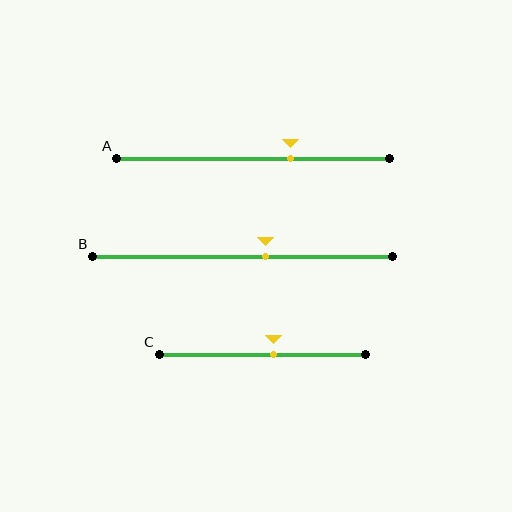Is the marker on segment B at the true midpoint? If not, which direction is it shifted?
No, the marker on segment B is shifted to the right by about 8% of the segment length.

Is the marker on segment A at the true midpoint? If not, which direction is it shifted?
No, the marker on segment A is shifted to the right by about 14% of the segment length.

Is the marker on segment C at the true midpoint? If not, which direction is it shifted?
No, the marker on segment C is shifted to the right by about 5% of the segment length.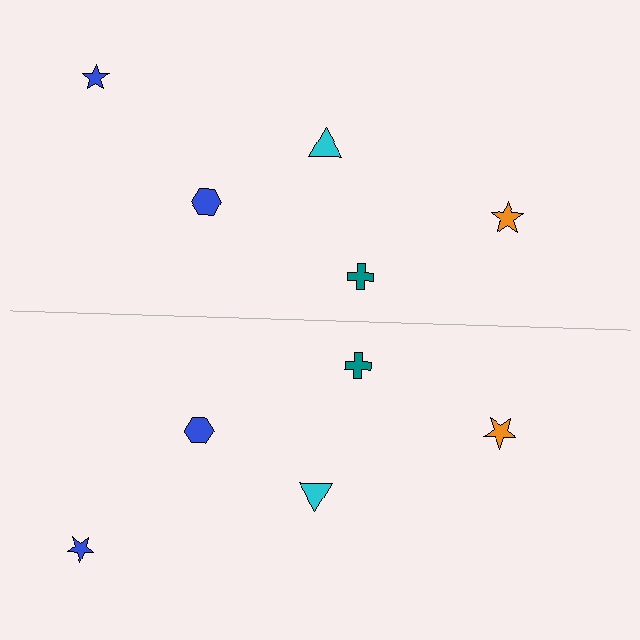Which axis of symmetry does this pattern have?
The pattern has a horizontal axis of symmetry running through the center of the image.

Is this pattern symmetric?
Yes, this pattern has bilateral (reflection) symmetry.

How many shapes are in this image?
There are 10 shapes in this image.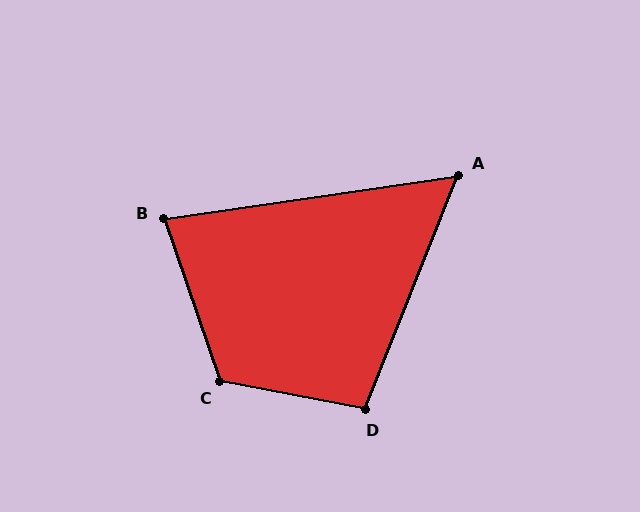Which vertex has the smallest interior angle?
A, at approximately 60 degrees.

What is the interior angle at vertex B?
Approximately 79 degrees (acute).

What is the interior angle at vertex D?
Approximately 101 degrees (obtuse).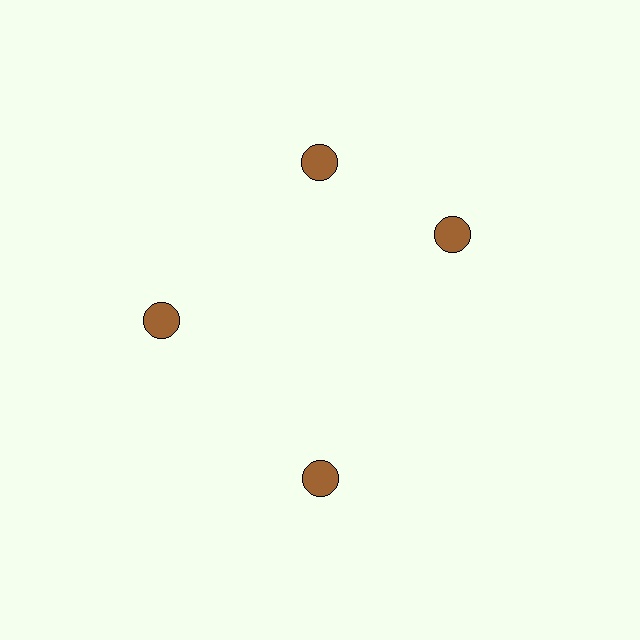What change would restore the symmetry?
The symmetry would be restored by rotating it back into even spacing with its neighbors so that all 4 circles sit at equal angles and equal distance from the center.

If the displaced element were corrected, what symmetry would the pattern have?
It would have 4-fold rotational symmetry — the pattern would map onto itself every 90 degrees.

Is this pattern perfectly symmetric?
No. The 4 brown circles are arranged in a ring, but one element near the 3 o'clock position is rotated out of alignment along the ring, breaking the 4-fold rotational symmetry.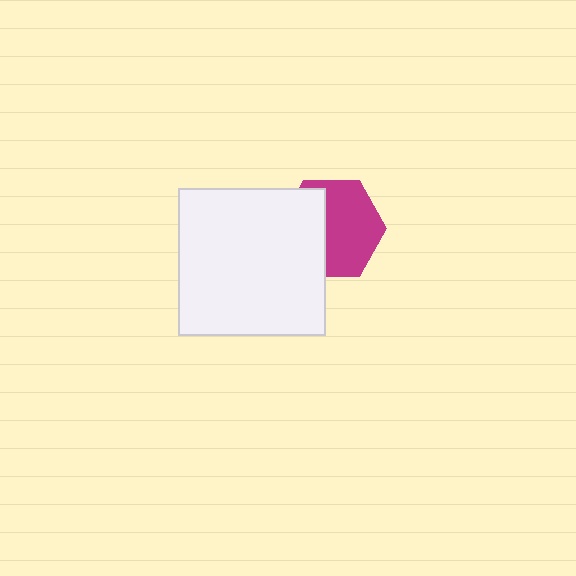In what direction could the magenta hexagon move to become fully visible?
The magenta hexagon could move right. That would shift it out from behind the white square entirely.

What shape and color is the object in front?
The object in front is a white square.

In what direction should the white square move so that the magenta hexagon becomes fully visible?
The white square should move left. That is the shortest direction to clear the overlap and leave the magenta hexagon fully visible.